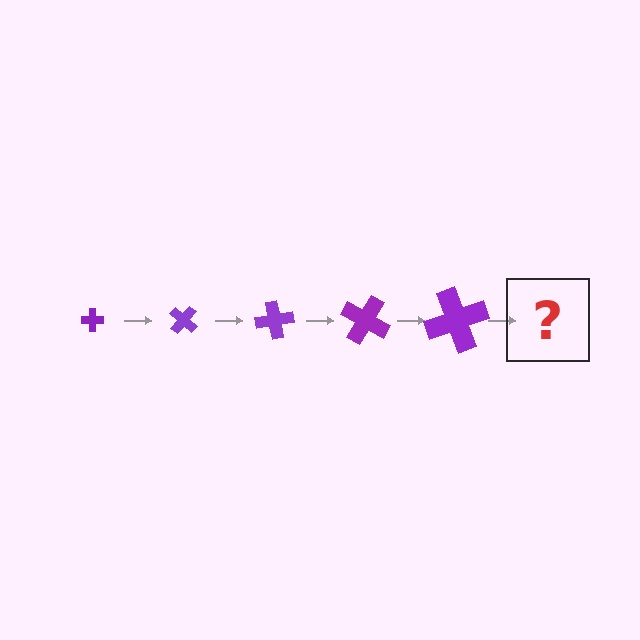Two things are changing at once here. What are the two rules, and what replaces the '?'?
The two rules are that the cross grows larger each step and it rotates 40 degrees each step. The '?' should be a cross, larger than the previous one and rotated 200 degrees from the start.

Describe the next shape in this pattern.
It should be a cross, larger than the previous one and rotated 200 degrees from the start.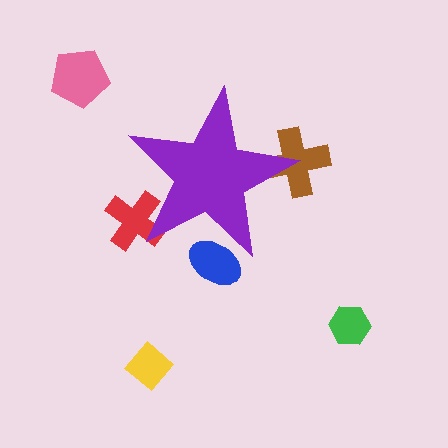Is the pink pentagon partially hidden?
No, the pink pentagon is fully visible.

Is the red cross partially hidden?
Yes, the red cross is partially hidden behind the purple star.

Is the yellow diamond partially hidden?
No, the yellow diamond is fully visible.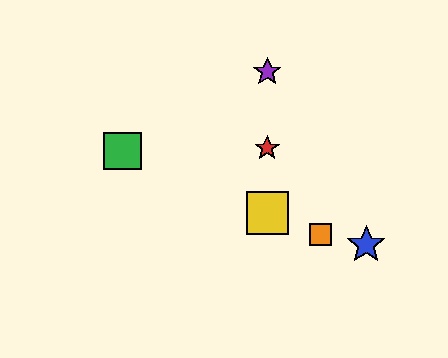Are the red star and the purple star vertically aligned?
Yes, both are at x≈267.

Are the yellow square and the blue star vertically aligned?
No, the yellow square is at x≈267 and the blue star is at x≈366.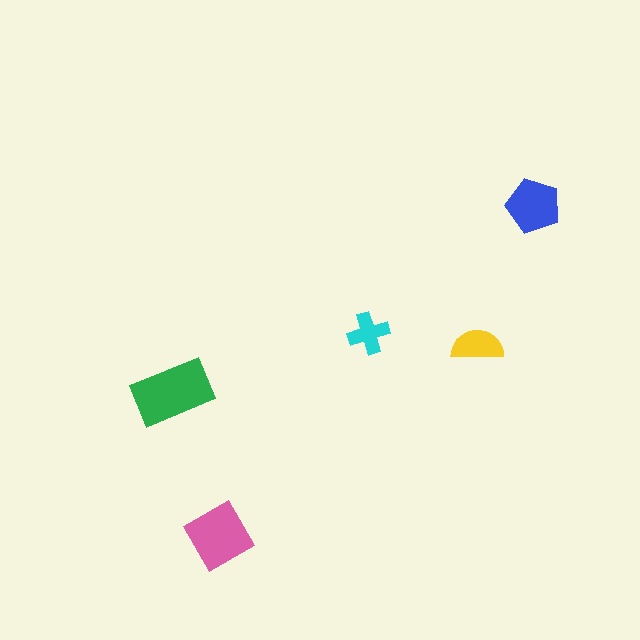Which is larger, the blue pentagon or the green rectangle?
The green rectangle.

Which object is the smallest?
The cyan cross.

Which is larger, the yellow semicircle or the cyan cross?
The yellow semicircle.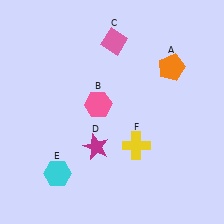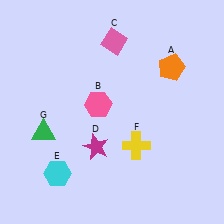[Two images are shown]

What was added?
A green triangle (G) was added in Image 2.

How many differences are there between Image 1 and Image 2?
There is 1 difference between the two images.